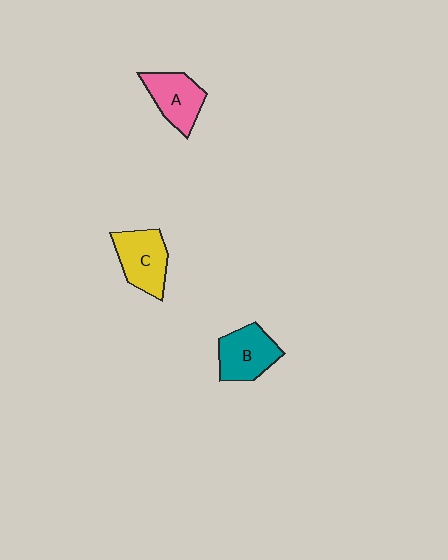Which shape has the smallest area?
Shape A (pink).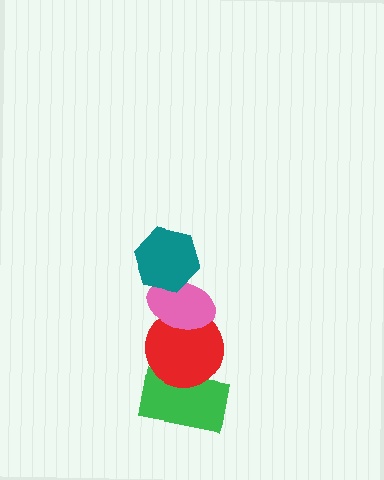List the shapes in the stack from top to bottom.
From top to bottom: the teal hexagon, the pink ellipse, the red circle, the green rectangle.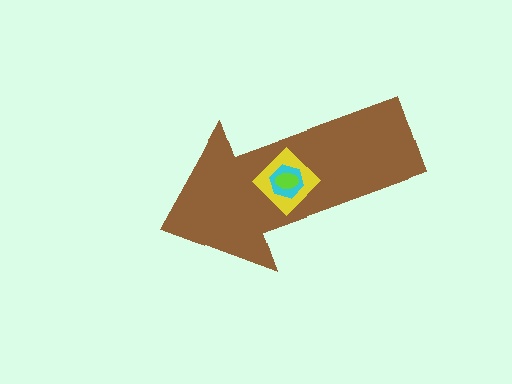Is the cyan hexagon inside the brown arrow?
Yes.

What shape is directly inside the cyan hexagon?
The lime ellipse.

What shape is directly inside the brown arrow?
The yellow diamond.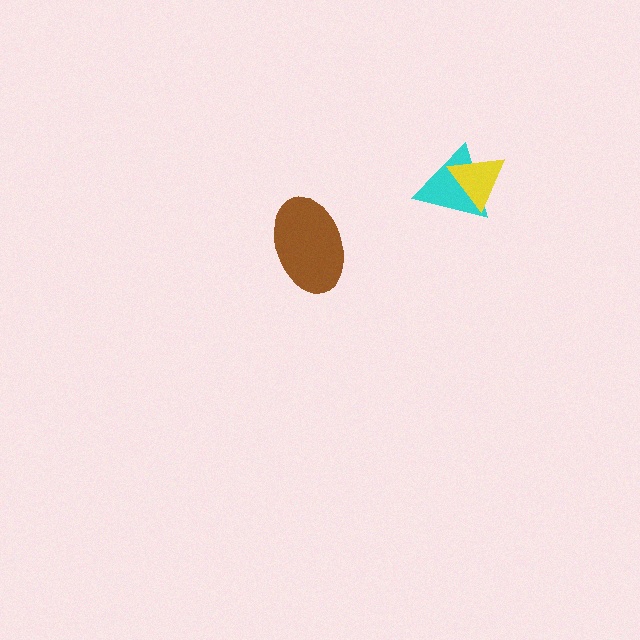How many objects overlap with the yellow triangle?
1 object overlaps with the yellow triangle.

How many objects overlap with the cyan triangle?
1 object overlaps with the cyan triangle.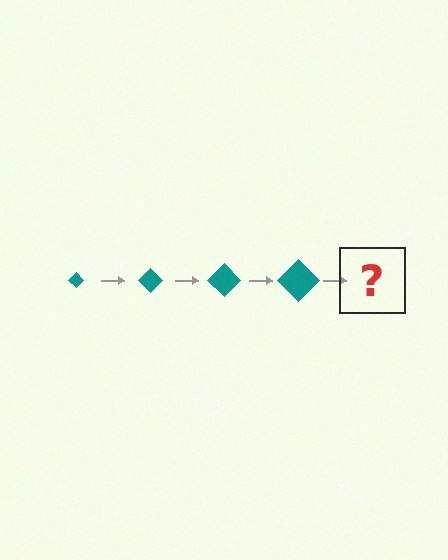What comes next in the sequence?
The next element should be a teal diamond, larger than the previous one.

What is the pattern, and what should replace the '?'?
The pattern is that the diamond gets progressively larger each step. The '?' should be a teal diamond, larger than the previous one.